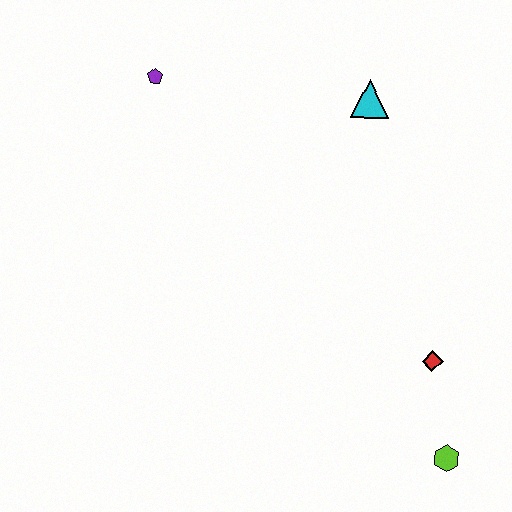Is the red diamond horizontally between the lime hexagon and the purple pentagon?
Yes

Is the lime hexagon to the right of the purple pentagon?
Yes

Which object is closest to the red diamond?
The lime hexagon is closest to the red diamond.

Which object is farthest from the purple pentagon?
The lime hexagon is farthest from the purple pentagon.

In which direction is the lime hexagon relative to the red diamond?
The lime hexagon is below the red diamond.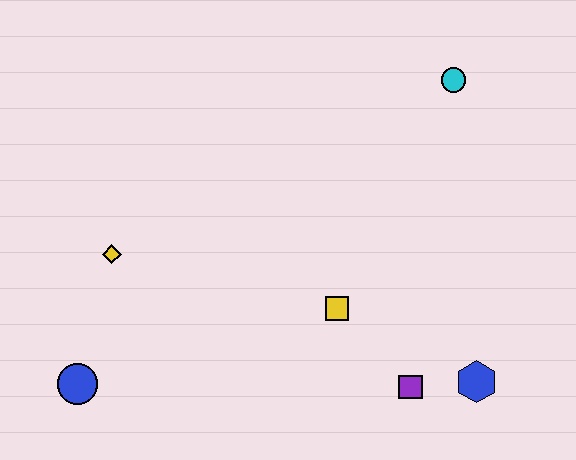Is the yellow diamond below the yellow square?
No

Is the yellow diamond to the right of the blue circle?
Yes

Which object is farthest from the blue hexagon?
The blue circle is farthest from the blue hexagon.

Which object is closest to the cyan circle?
The yellow square is closest to the cyan circle.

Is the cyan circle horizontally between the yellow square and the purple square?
No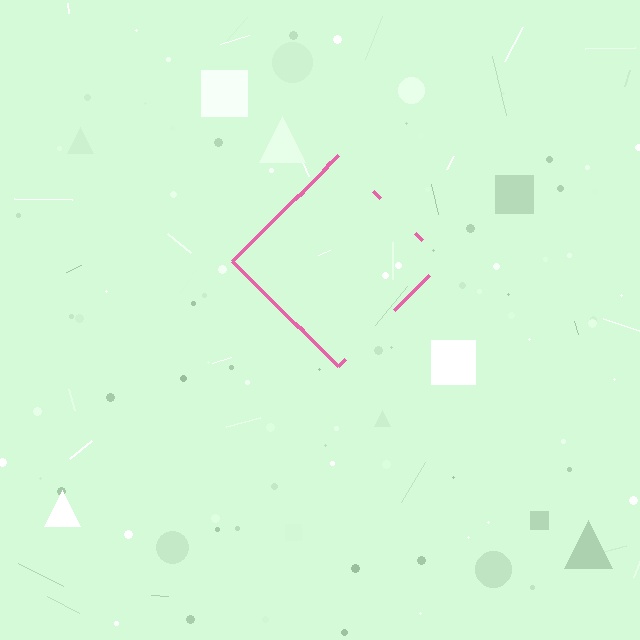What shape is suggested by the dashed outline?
The dashed outline suggests a diamond.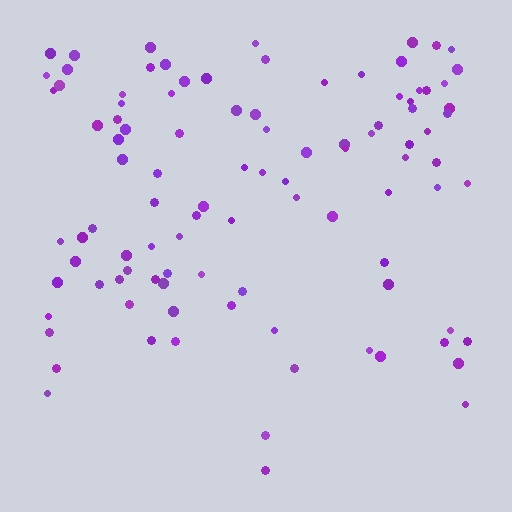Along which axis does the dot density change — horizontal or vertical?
Vertical.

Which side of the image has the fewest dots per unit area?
The bottom.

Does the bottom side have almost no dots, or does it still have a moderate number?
Still a moderate number, just noticeably fewer than the top.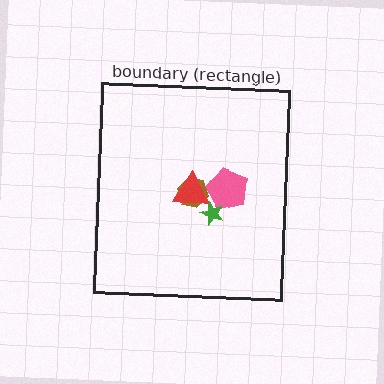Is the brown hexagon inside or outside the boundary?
Inside.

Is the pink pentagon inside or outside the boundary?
Inside.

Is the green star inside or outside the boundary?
Inside.